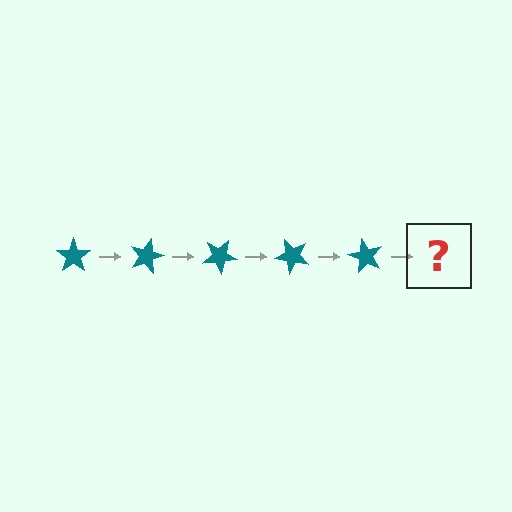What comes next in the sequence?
The next element should be a teal star rotated 75 degrees.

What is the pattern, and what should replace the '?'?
The pattern is that the star rotates 15 degrees each step. The '?' should be a teal star rotated 75 degrees.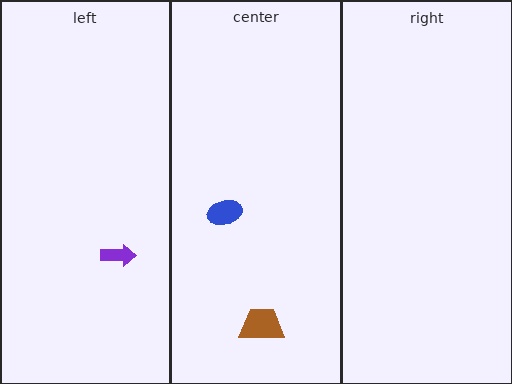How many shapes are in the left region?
1.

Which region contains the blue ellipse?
The center region.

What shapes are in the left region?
The purple arrow.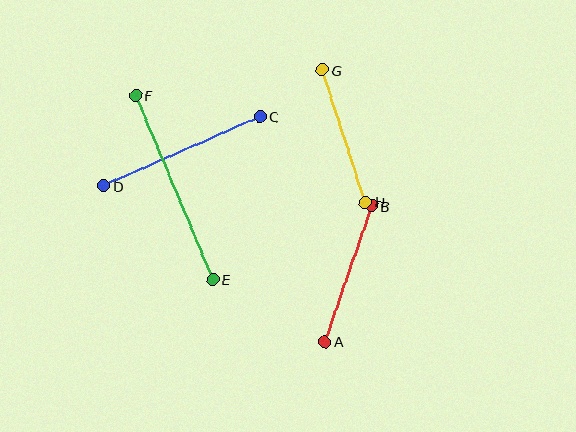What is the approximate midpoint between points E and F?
The midpoint is at approximately (174, 187) pixels.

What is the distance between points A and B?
The distance is approximately 144 pixels.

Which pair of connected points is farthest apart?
Points E and F are farthest apart.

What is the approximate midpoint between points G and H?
The midpoint is at approximately (344, 136) pixels.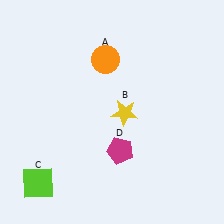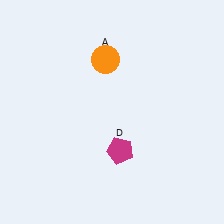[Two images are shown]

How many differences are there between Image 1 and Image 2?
There are 2 differences between the two images.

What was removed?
The yellow star (B), the lime square (C) were removed in Image 2.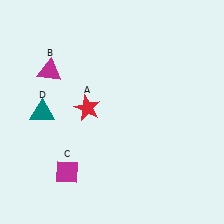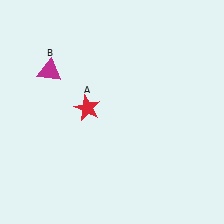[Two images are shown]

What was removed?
The magenta diamond (C), the teal triangle (D) were removed in Image 2.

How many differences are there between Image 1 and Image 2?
There are 2 differences between the two images.